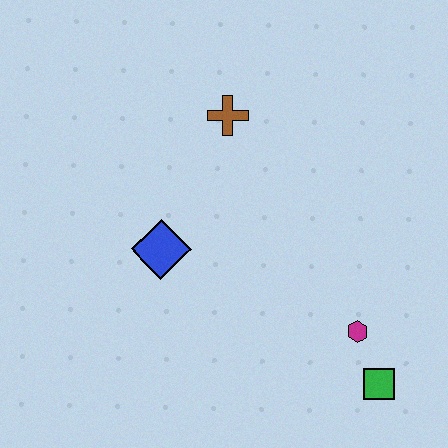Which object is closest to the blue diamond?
The brown cross is closest to the blue diamond.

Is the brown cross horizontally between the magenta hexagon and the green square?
No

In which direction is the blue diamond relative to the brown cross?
The blue diamond is below the brown cross.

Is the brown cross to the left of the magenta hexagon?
Yes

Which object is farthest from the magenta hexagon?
The brown cross is farthest from the magenta hexagon.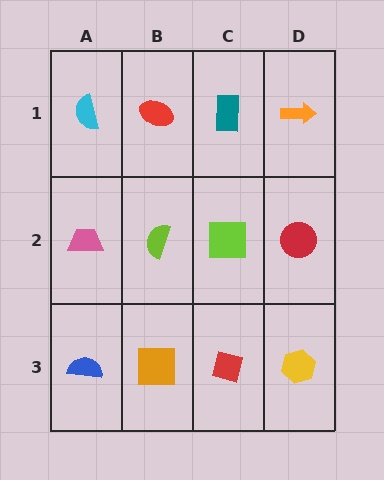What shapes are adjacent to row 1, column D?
A red circle (row 2, column D), a teal rectangle (row 1, column C).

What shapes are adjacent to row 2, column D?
An orange arrow (row 1, column D), a yellow hexagon (row 3, column D), a lime square (row 2, column C).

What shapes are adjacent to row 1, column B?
A lime semicircle (row 2, column B), a cyan semicircle (row 1, column A), a teal rectangle (row 1, column C).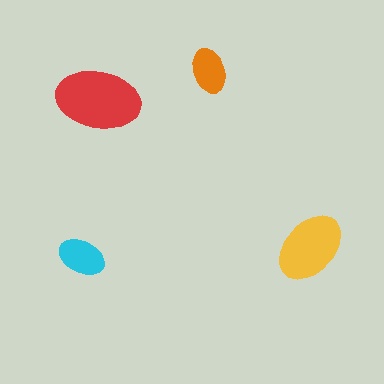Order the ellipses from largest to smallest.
the red one, the yellow one, the cyan one, the orange one.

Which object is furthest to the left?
The cyan ellipse is leftmost.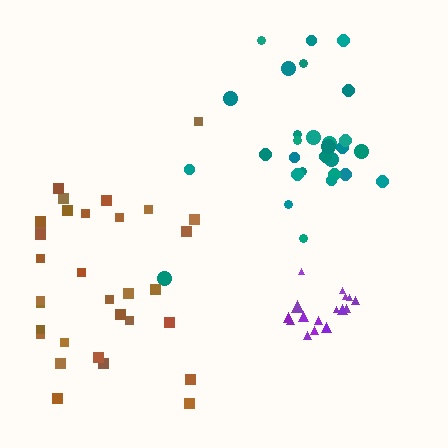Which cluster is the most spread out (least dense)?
Teal.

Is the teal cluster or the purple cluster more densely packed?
Purple.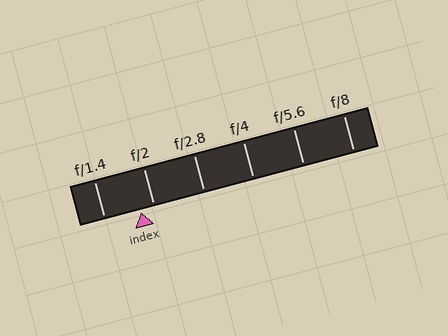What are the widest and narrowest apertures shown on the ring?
The widest aperture shown is f/1.4 and the narrowest is f/8.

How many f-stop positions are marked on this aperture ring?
There are 6 f-stop positions marked.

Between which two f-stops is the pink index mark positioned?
The index mark is between f/1.4 and f/2.